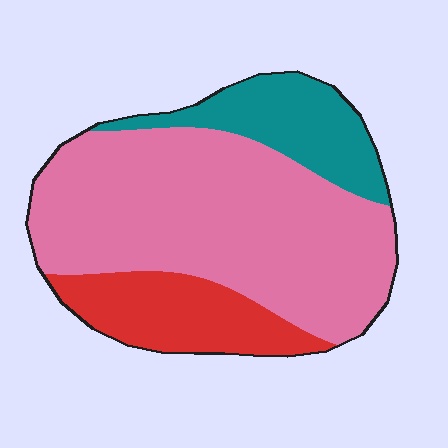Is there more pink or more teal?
Pink.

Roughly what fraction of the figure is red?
Red covers roughly 20% of the figure.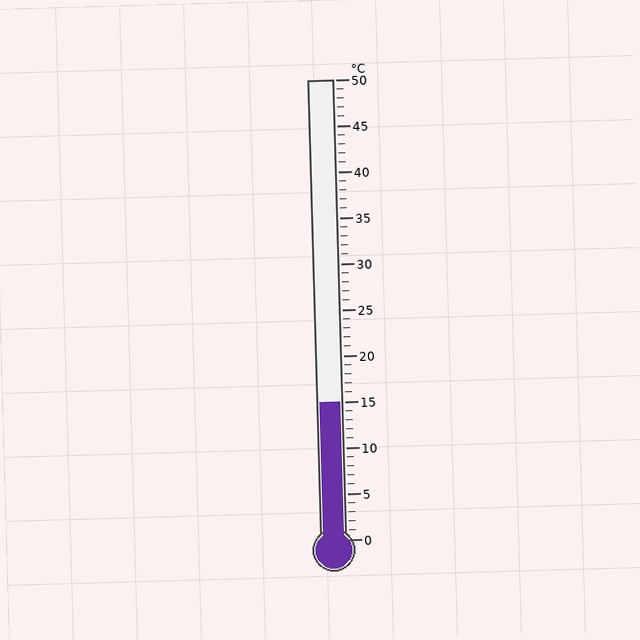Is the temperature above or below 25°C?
The temperature is below 25°C.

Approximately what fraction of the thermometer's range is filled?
The thermometer is filled to approximately 30% of its range.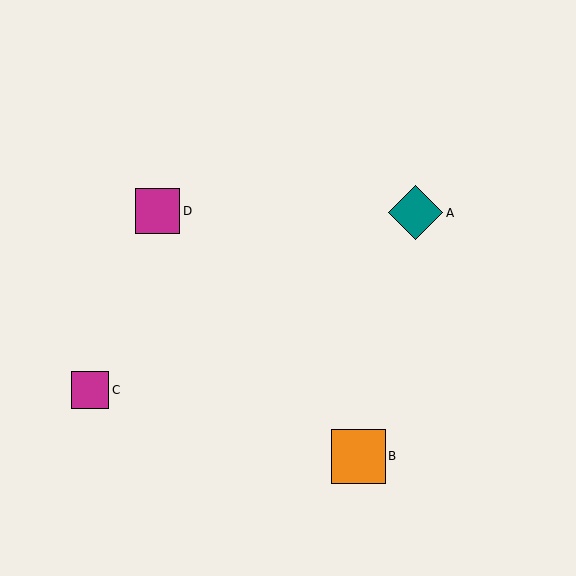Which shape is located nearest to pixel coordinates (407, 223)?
The teal diamond (labeled A) at (416, 213) is nearest to that location.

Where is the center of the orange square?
The center of the orange square is at (358, 456).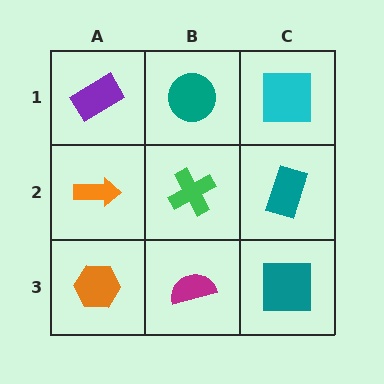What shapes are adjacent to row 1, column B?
A green cross (row 2, column B), a purple rectangle (row 1, column A), a cyan square (row 1, column C).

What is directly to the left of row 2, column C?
A green cross.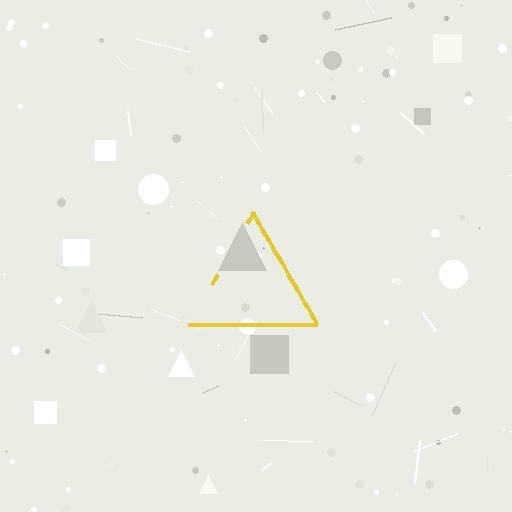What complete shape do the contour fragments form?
The contour fragments form a triangle.